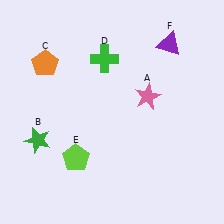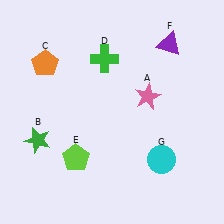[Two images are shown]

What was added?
A cyan circle (G) was added in Image 2.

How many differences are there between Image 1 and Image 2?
There is 1 difference between the two images.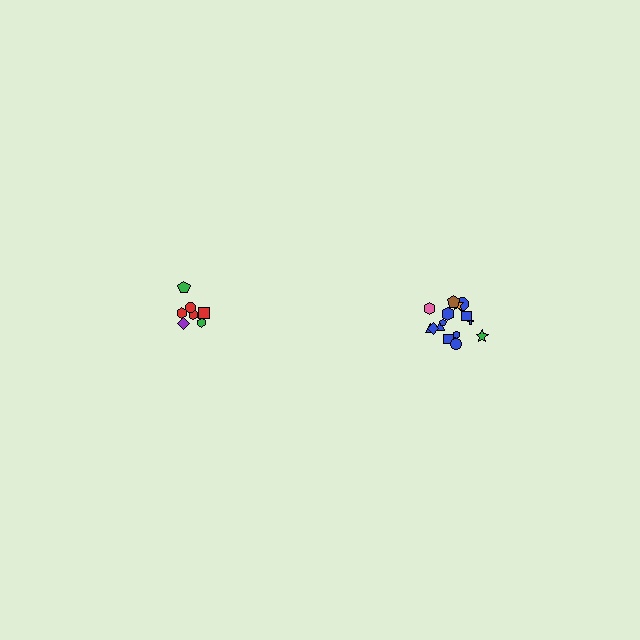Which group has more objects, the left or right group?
The right group.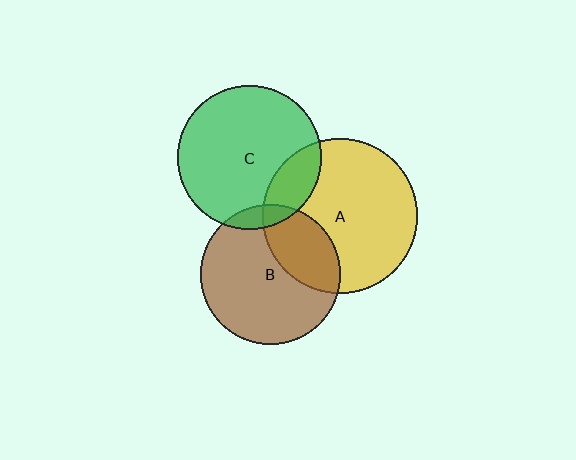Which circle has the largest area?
Circle A (yellow).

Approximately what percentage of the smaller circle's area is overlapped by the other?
Approximately 30%.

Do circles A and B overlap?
Yes.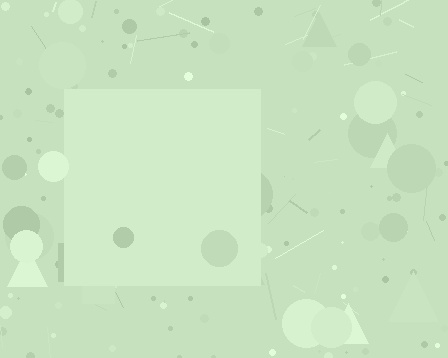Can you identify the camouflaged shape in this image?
The camouflaged shape is a square.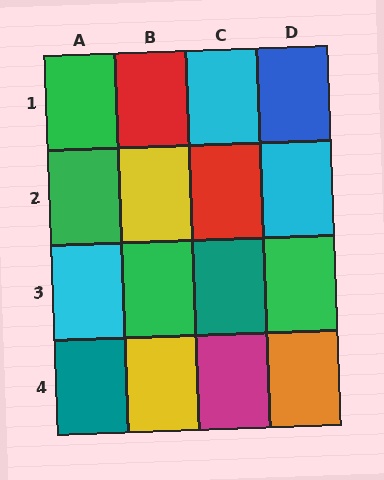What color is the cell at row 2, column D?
Cyan.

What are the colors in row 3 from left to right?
Cyan, green, teal, green.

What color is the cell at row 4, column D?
Orange.